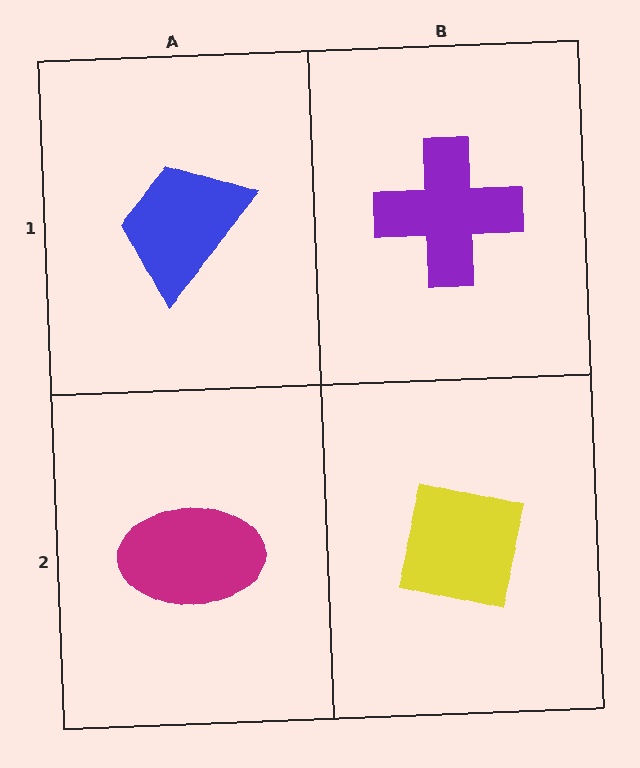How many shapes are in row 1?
2 shapes.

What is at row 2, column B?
A yellow square.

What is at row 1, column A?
A blue trapezoid.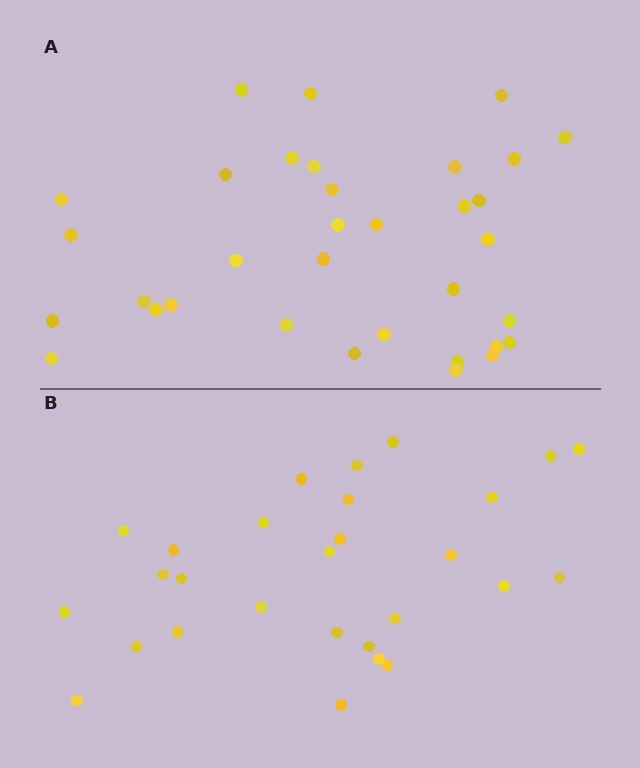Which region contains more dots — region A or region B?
Region A (the top region) has more dots.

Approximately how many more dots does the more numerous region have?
Region A has about 6 more dots than region B.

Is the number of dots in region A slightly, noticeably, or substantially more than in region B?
Region A has only slightly more — the two regions are fairly close. The ratio is roughly 1.2 to 1.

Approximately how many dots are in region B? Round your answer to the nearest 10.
About 30 dots. (The exact count is 28, which rounds to 30.)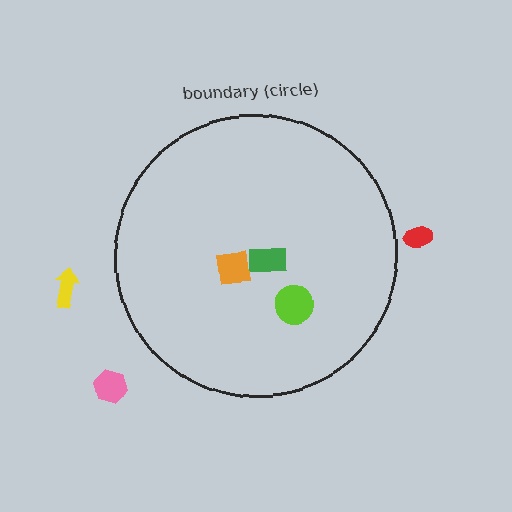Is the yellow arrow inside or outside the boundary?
Outside.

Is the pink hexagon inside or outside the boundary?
Outside.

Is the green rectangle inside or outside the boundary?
Inside.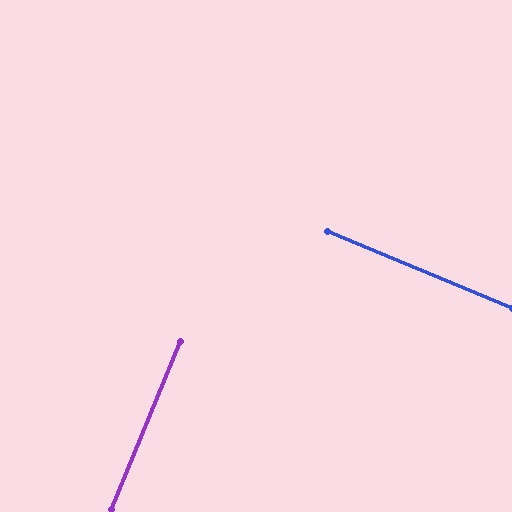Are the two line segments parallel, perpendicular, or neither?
Perpendicular — they meet at approximately 90°.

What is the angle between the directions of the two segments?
Approximately 90 degrees.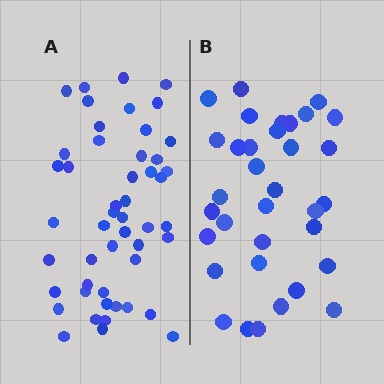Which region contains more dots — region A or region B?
Region A (the left region) has more dots.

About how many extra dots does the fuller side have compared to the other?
Region A has approximately 15 more dots than region B.